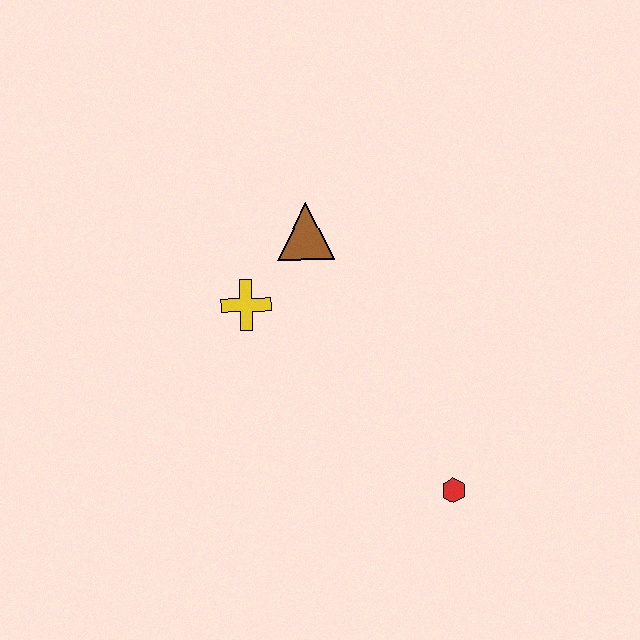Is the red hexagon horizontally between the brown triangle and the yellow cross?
No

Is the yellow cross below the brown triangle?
Yes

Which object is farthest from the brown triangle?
The red hexagon is farthest from the brown triangle.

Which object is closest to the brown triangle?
The yellow cross is closest to the brown triangle.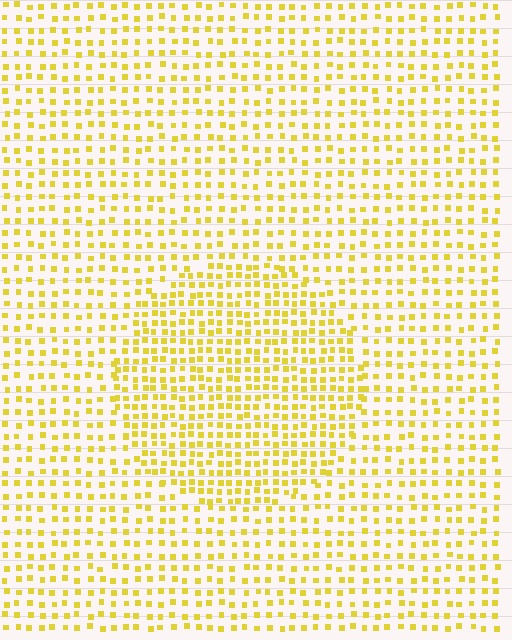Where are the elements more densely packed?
The elements are more densely packed inside the circle boundary.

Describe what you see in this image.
The image contains small yellow elements arranged at two different densities. A circle-shaped region is visible where the elements are more densely packed than the surrounding area.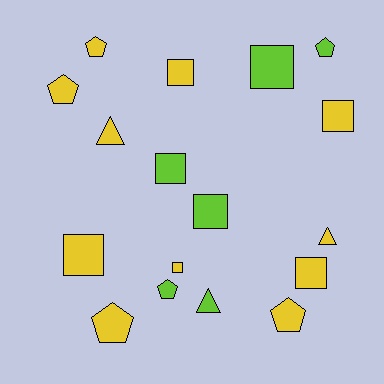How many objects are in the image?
There are 17 objects.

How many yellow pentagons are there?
There are 4 yellow pentagons.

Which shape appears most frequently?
Square, with 8 objects.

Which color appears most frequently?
Yellow, with 11 objects.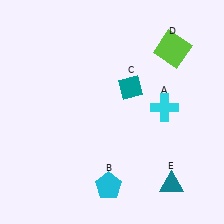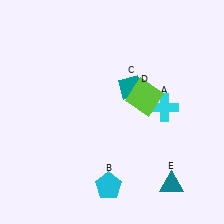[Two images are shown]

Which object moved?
The lime square (D) moved down.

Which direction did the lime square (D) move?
The lime square (D) moved down.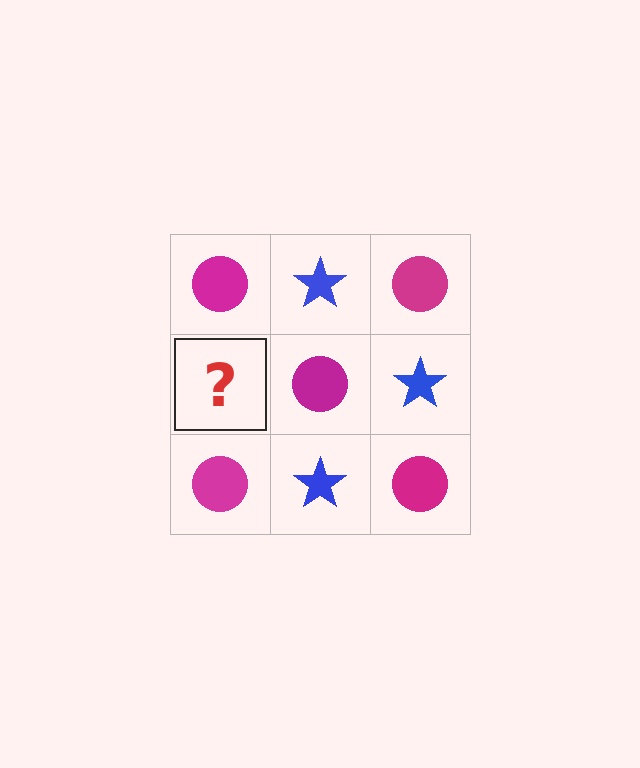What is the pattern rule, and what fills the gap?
The rule is that it alternates magenta circle and blue star in a checkerboard pattern. The gap should be filled with a blue star.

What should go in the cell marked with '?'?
The missing cell should contain a blue star.